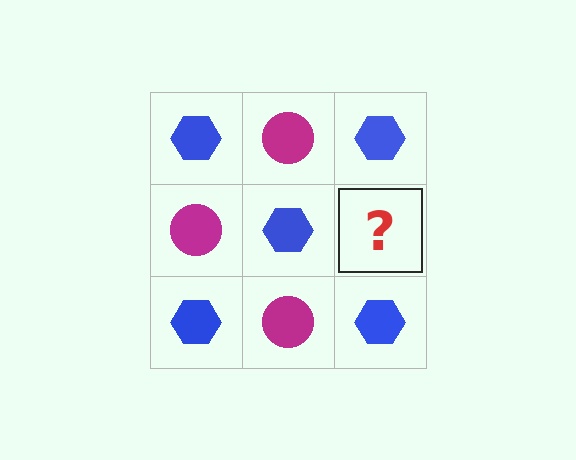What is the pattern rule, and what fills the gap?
The rule is that it alternates blue hexagon and magenta circle in a checkerboard pattern. The gap should be filled with a magenta circle.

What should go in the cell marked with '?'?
The missing cell should contain a magenta circle.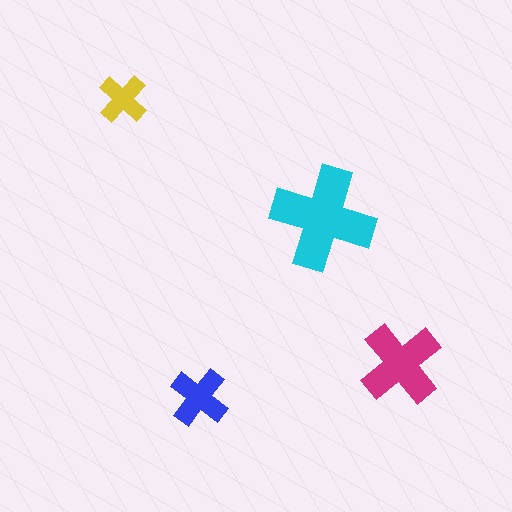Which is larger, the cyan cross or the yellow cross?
The cyan one.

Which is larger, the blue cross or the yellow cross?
The blue one.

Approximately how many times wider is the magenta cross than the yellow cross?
About 1.5 times wider.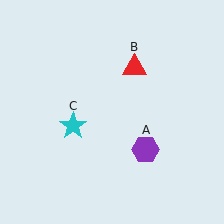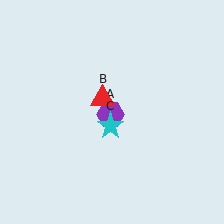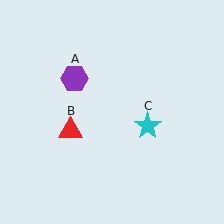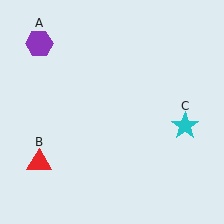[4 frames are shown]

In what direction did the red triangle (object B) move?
The red triangle (object B) moved down and to the left.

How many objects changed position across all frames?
3 objects changed position: purple hexagon (object A), red triangle (object B), cyan star (object C).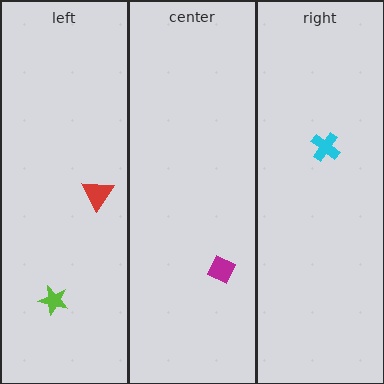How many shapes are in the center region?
1.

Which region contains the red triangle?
The left region.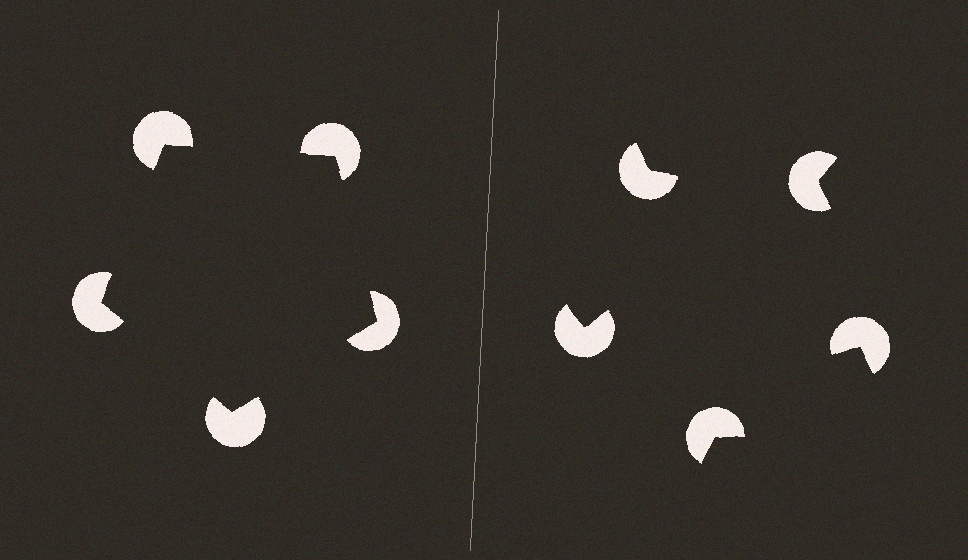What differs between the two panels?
The pac-man discs are positioned identically on both sides; only the wedge orientations differ. On the left they align to a pentagon; on the right they are misaligned.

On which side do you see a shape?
An illusory pentagon appears on the left side. On the right side the wedge cuts are rotated, so no coherent shape forms.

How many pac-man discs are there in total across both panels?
10 — 5 on each side.